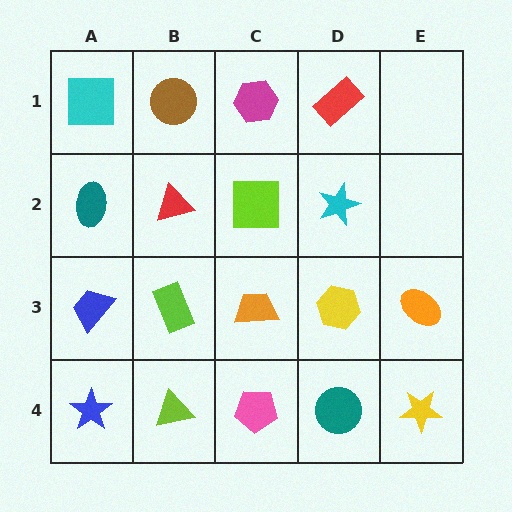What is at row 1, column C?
A magenta hexagon.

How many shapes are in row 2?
4 shapes.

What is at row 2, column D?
A cyan star.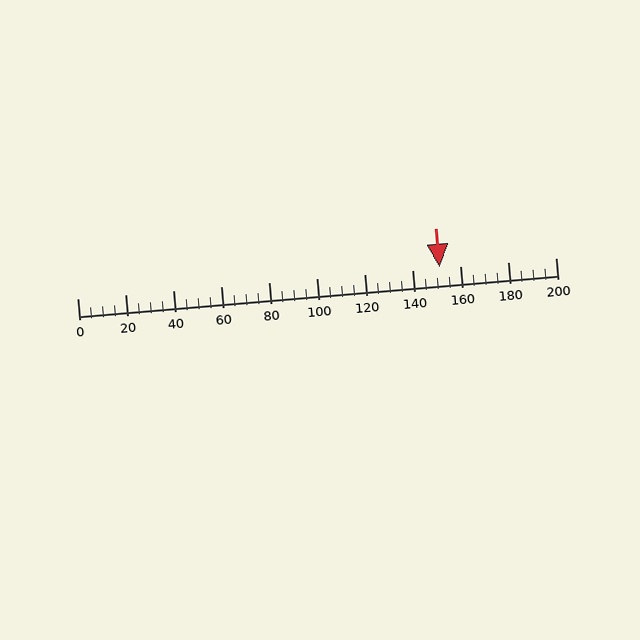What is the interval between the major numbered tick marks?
The major tick marks are spaced 20 units apart.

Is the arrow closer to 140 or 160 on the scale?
The arrow is closer to 160.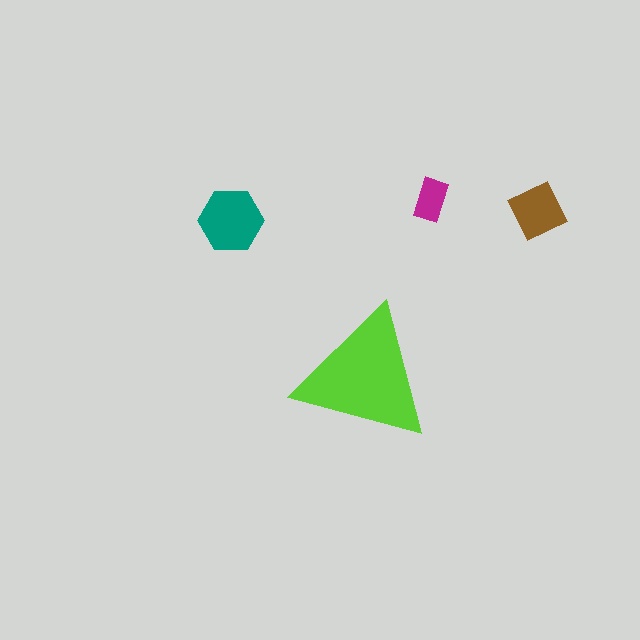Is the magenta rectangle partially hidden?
No, the magenta rectangle is fully visible.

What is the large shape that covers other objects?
A lime triangle.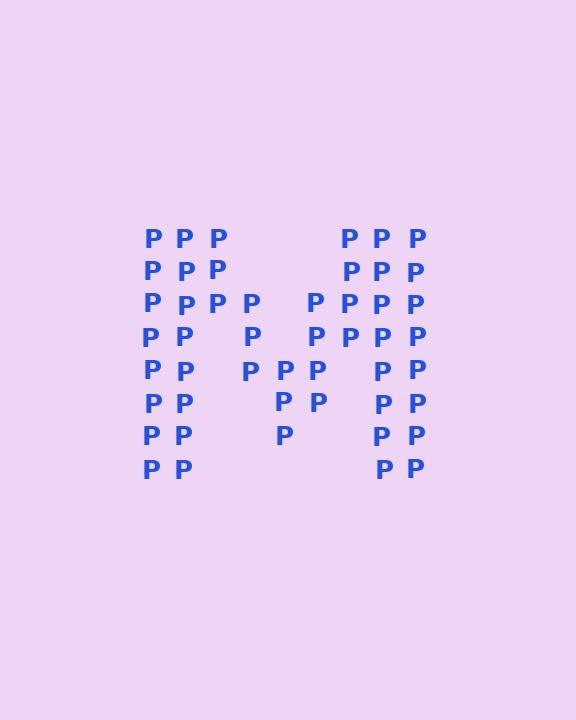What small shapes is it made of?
It is made of small letter P's.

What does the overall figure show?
The overall figure shows the letter M.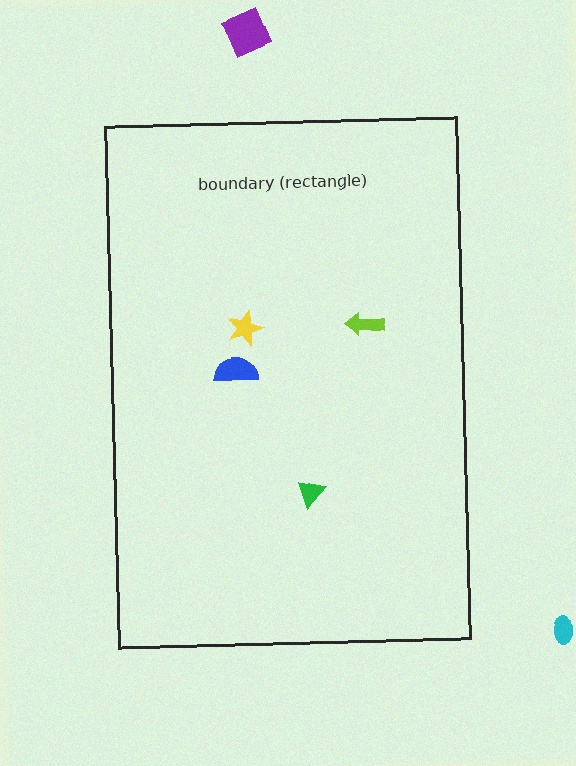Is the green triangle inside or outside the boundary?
Inside.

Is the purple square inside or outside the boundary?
Outside.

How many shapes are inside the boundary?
4 inside, 2 outside.